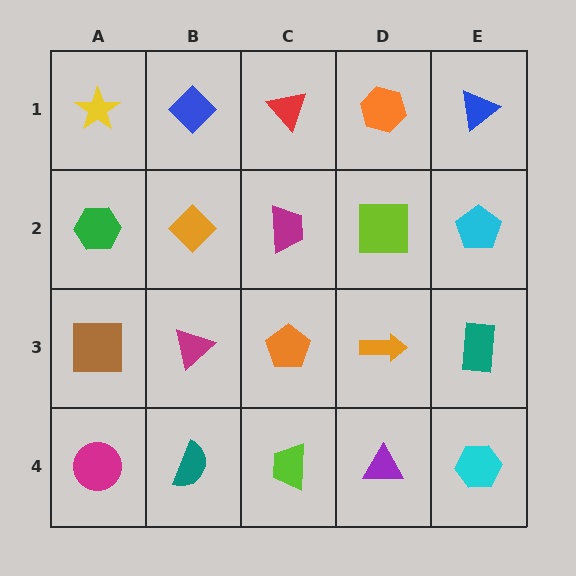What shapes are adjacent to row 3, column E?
A cyan pentagon (row 2, column E), a cyan hexagon (row 4, column E), an orange arrow (row 3, column D).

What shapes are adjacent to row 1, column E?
A cyan pentagon (row 2, column E), an orange hexagon (row 1, column D).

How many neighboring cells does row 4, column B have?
3.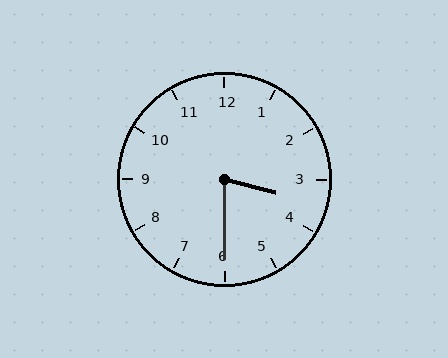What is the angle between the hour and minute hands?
Approximately 75 degrees.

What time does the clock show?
3:30.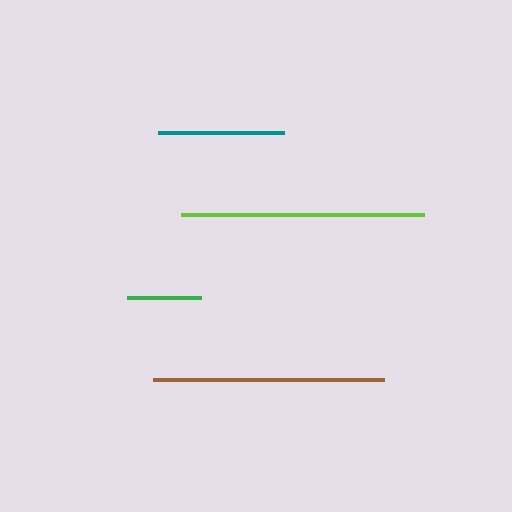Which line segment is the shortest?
The green line is the shortest at approximately 74 pixels.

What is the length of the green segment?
The green segment is approximately 74 pixels long.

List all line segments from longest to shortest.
From longest to shortest: lime, brown, teal, green.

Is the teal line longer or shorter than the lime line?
The lime line is longer than the teal line.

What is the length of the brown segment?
The brown segment is approximately 231 pixels long.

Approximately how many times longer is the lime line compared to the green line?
The lime line is approximately 3.3 times the length of the green line.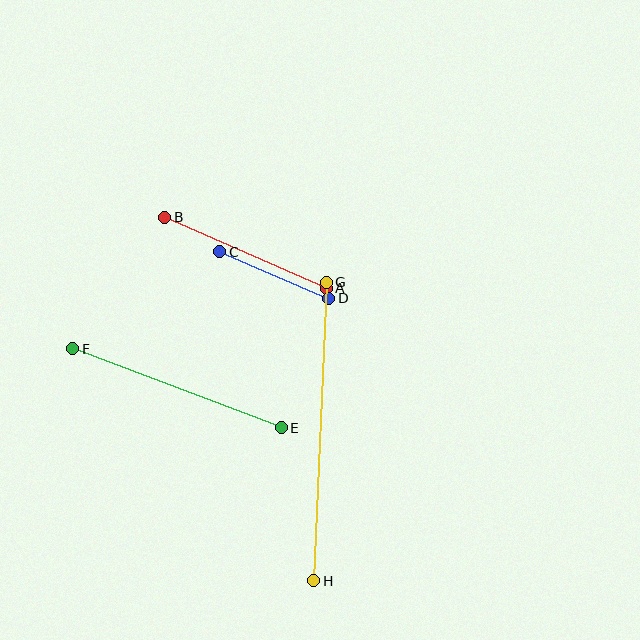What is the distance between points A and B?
The distance is approximately 176 pixels.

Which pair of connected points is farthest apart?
Points G and H are farthest apart.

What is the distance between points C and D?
The distance is approximately 119 pixels.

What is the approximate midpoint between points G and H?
The midpoint is at approximately (320, 432) pixels.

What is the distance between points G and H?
The distance is approximately 299 pixels.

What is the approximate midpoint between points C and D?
The midpoint is at approximately (274, 275) pixels.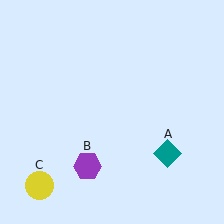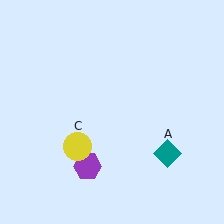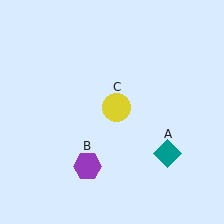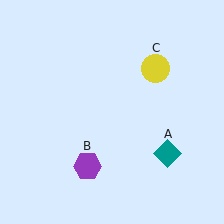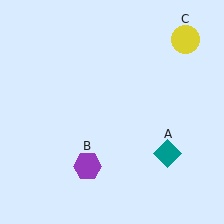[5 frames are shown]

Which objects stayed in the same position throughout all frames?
Teal diamond (object A) and purple hexagon (object B) remained stationary.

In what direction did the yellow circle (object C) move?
The yellow circle (object C) moved up and to the right.